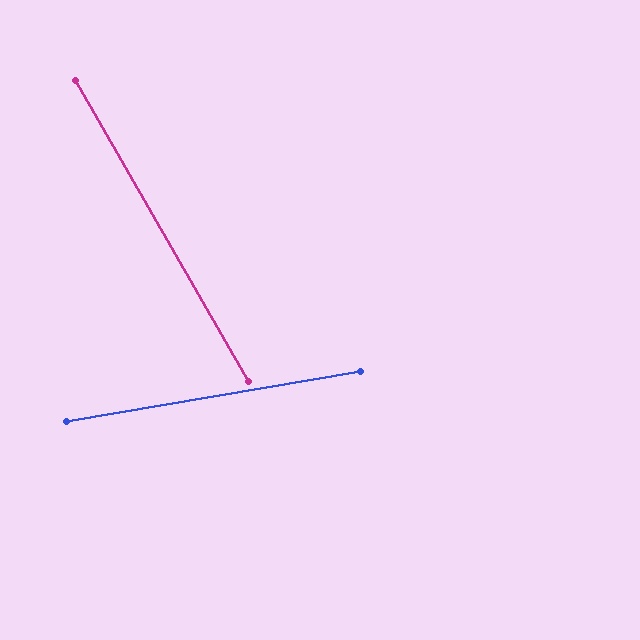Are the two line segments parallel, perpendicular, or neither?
Neither parallel nor perpendicular — they differ by about 70°.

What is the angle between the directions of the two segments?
Approximately 70 degrees.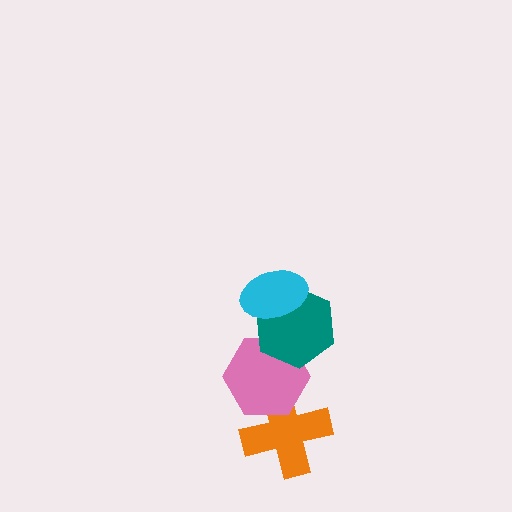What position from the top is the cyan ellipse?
The cyan ellipse is 1st from the top.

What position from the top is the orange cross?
The orange cross is 4th from the top.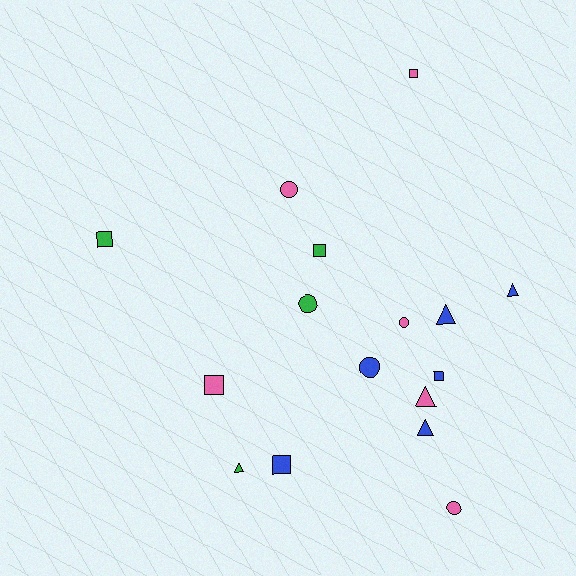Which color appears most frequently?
Pink, with 6 objects.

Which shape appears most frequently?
Square, with 6 objects.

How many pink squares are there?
There are 2 pink squares.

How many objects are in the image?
There are 16 objects.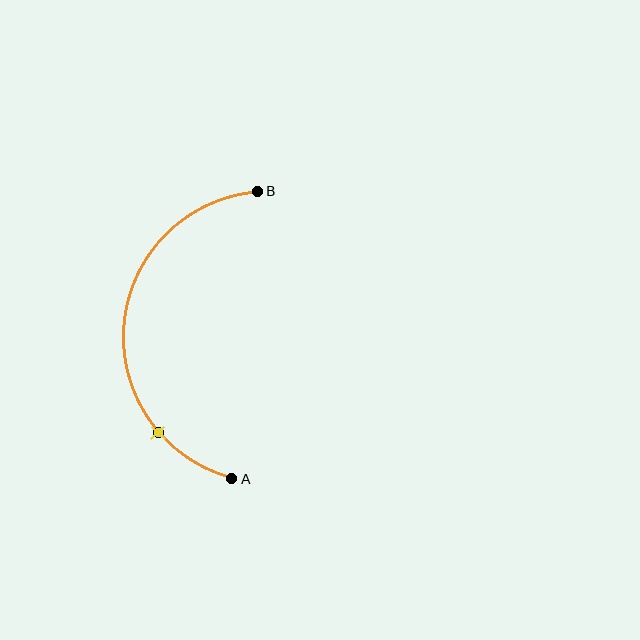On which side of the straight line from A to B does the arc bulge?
The arc bulges to the left of the straight line connecting A and B.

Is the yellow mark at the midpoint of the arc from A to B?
No. The yellow mark lies on the arc but is closer to endpoint A. The arc midpoint would be at the point on the curve equidistant along the arc from both A and B.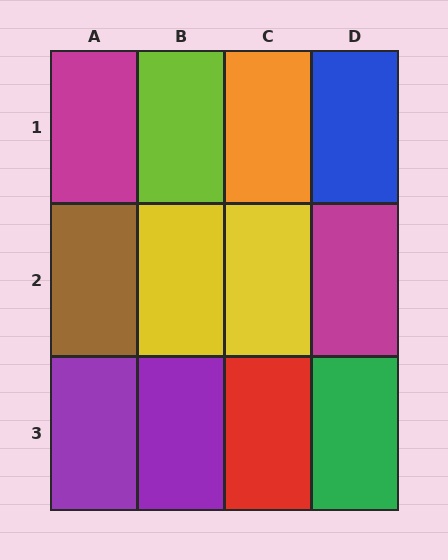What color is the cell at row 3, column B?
Purple.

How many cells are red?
1 cell is red.